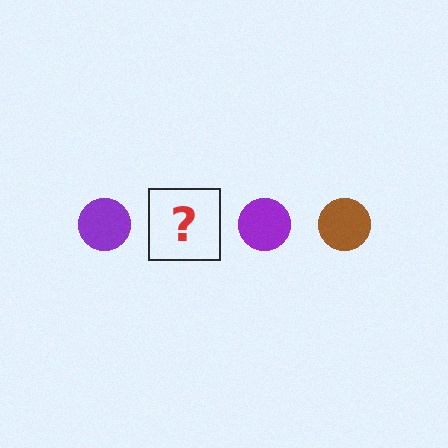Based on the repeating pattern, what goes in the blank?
The blank should be a brown circle.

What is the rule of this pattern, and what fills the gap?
The rule is that the pattern cycles through purple, brown circles. The gap should be filled with a brown circle.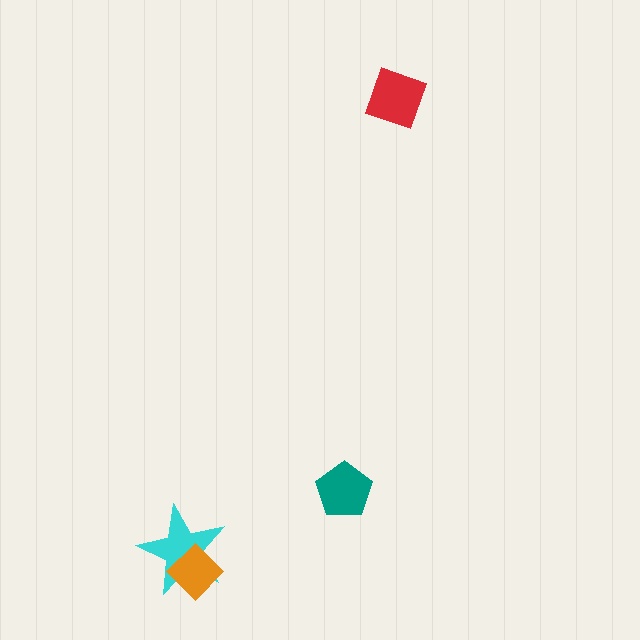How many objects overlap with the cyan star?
1 object overlaps with the cyan star.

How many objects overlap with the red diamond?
0 objects overlap with the red diamond.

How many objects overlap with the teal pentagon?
0 objects overlap with the teal pentagon.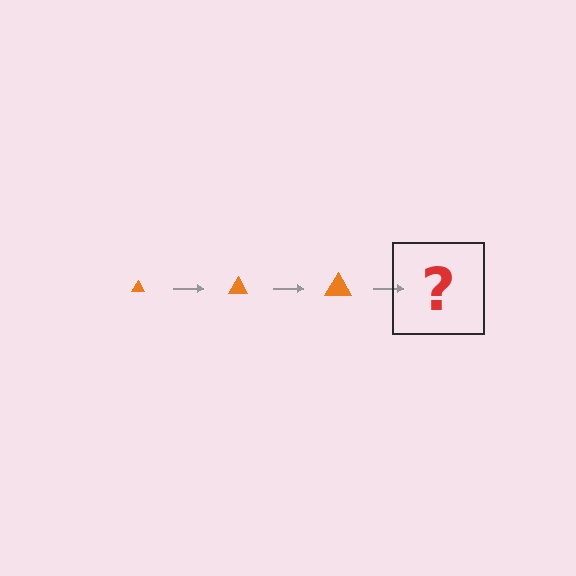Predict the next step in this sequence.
The next step is an orange triangle, larger than the previous one.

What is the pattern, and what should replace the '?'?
The pattern is that the triangle gets progressively larger each step. The '?' should be an orange triangle, larger than the previous one.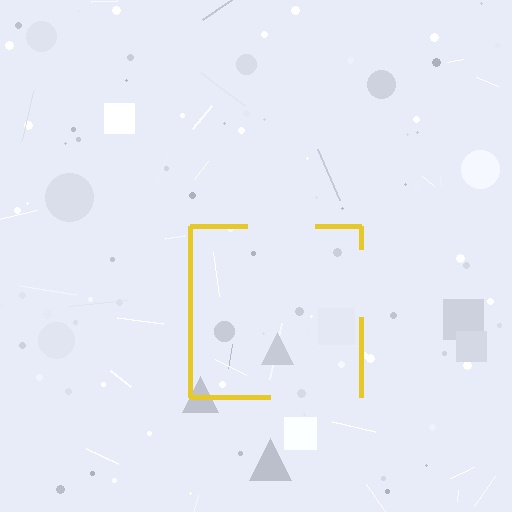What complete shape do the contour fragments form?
The contour fragments form a square.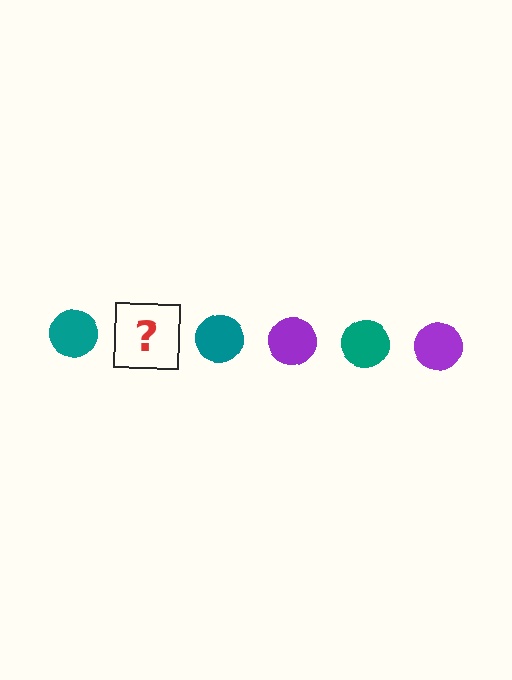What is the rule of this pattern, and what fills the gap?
The rule is that the pattern cycles through teal, purple circles. The gap should be filled with a purple circle.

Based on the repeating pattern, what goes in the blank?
The blank should be a purple circle.